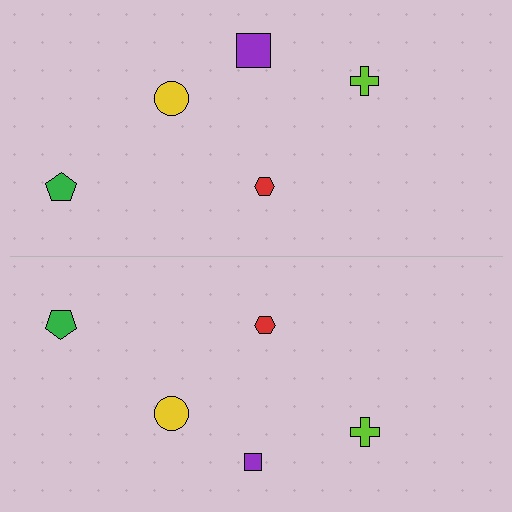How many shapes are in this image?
There are 10 shapes in this image.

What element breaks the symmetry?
The purple square on the bottom side has a different size than its mirror counterpart.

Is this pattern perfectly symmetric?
No, the pattern is not perfectly symmetric. The purple square on the bottom side has a different size than its mirror counterpart.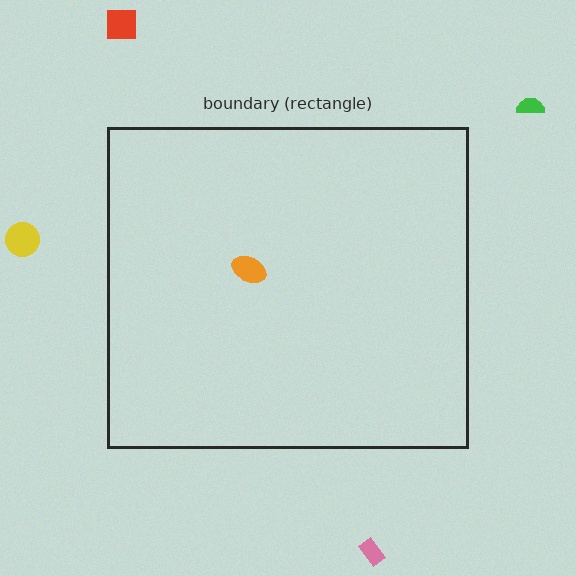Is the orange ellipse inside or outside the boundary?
Inside.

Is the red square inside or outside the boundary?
Outside.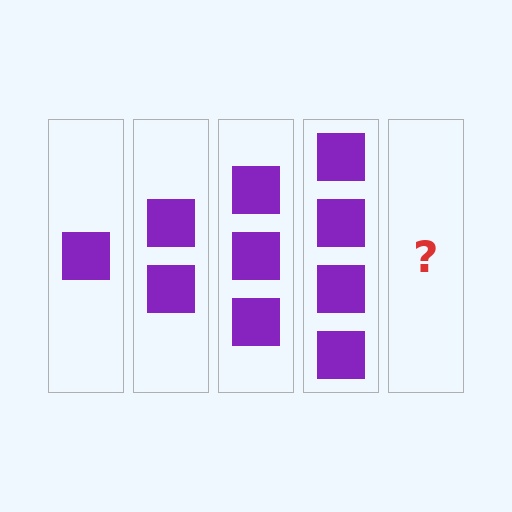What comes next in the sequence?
The next element should be 5 squares.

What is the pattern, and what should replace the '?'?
The pattern is that each step adds one more square. The '?' should be 5 squares.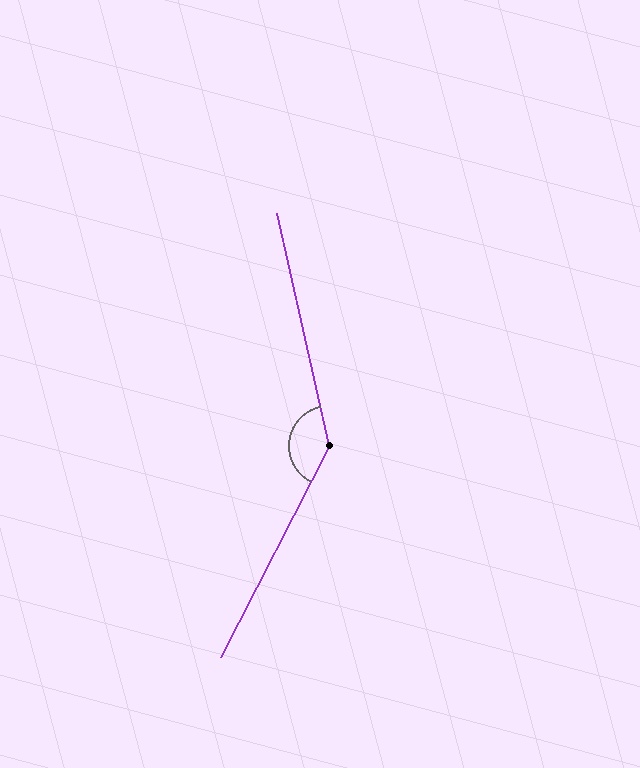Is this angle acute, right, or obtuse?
It is obtuse.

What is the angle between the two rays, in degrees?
Approximately 140 degrees.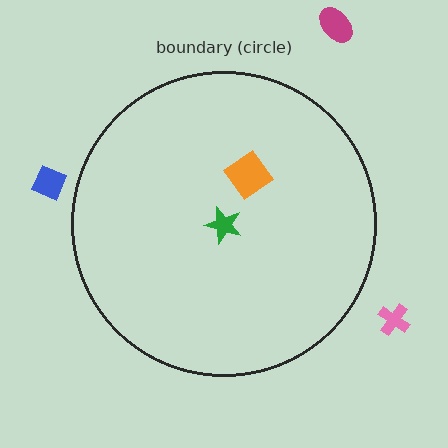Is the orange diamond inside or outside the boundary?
Inside.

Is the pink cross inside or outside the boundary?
Outside.